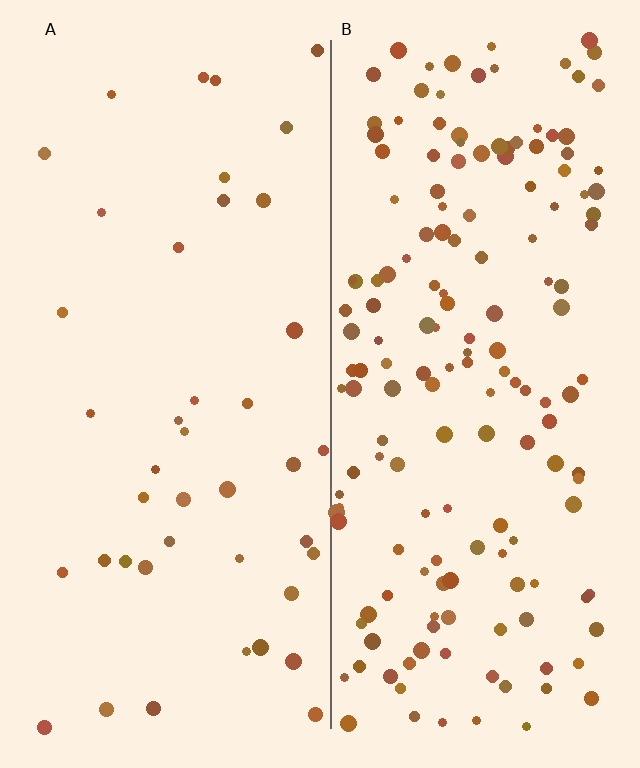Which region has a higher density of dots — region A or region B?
B (the right).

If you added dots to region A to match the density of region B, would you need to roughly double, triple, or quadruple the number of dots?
Approximately quadruple.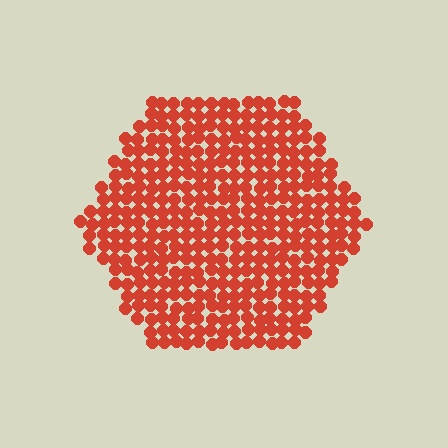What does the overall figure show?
The overall figure shows a hexagon.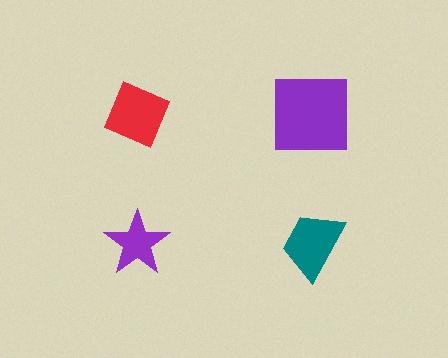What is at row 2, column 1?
A purple star.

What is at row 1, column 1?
A red diamond.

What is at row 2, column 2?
A teal trapezoid.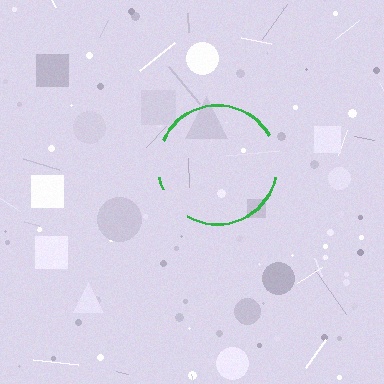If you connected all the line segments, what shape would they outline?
They would outline a circle.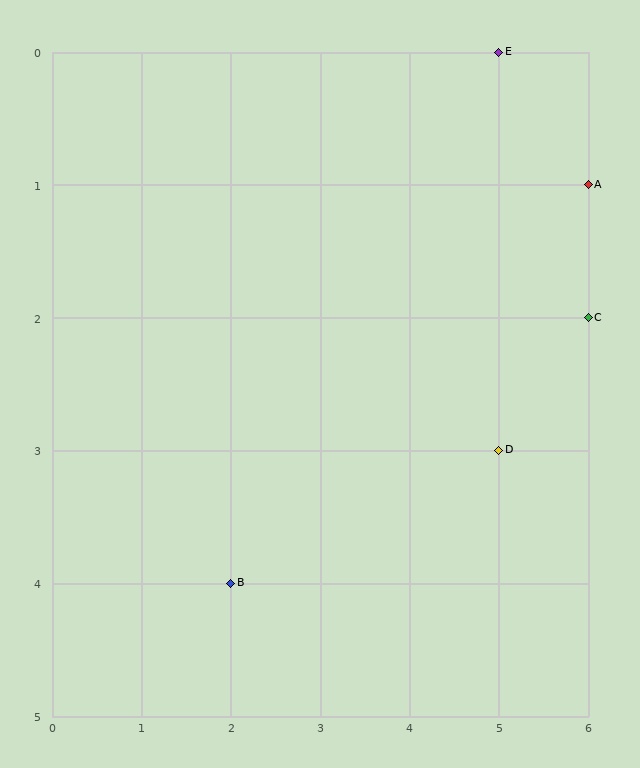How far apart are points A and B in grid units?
Points A and B are 4 columns and 3 rows apart (about 5.0 grid units diagonally).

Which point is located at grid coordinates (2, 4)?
Point B is at (2, 4).